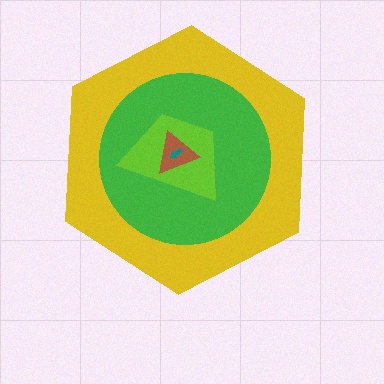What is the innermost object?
The teal arrow.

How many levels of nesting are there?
5.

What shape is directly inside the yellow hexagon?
The green circle.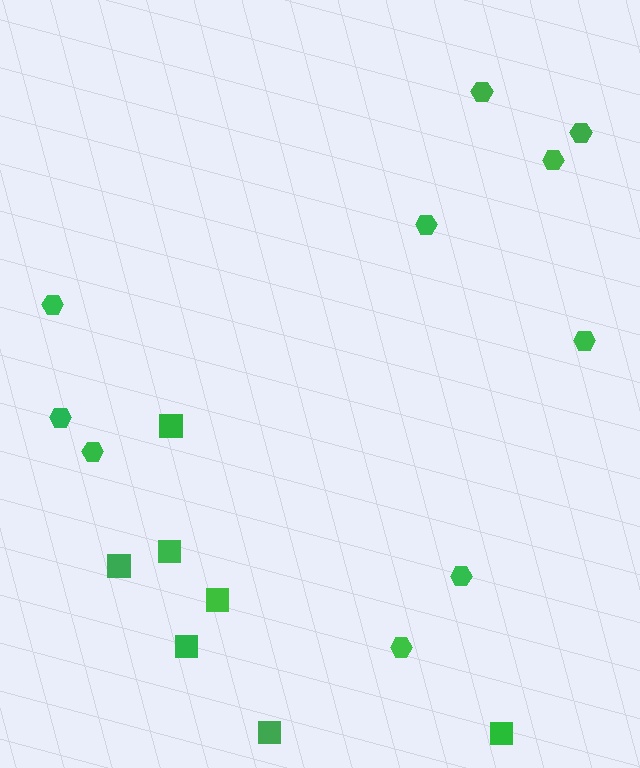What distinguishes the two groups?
There are 2 groups: one group of squares (7) and one group of hexagons (10).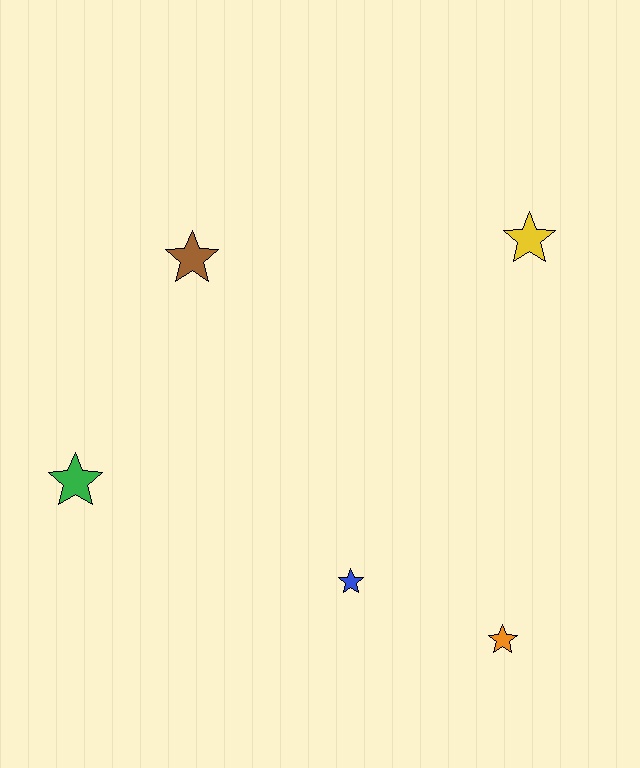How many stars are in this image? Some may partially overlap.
There are 5 stars.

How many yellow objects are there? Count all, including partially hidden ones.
There is 1 yellow object.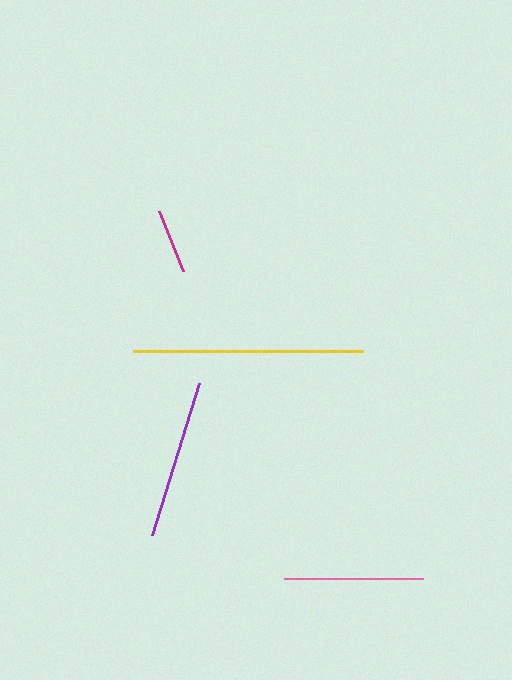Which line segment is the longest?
The yellow line is the longest at approximately 230 pixels.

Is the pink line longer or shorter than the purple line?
The purple line is longer than the pink line.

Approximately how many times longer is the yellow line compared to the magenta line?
The yellow line is approximately 3.6 times the length of the magenta line.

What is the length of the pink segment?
The pink segment is approximately 140 pixels long.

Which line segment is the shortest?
The magenta line is the shortest at approximately 65 pixels.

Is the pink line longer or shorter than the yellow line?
The yellow line is longer than the pink line.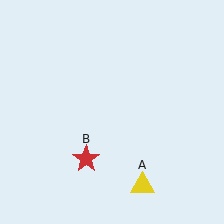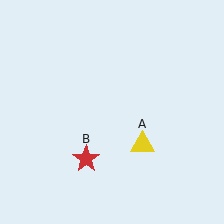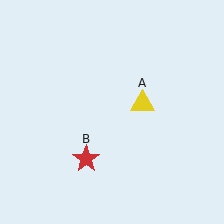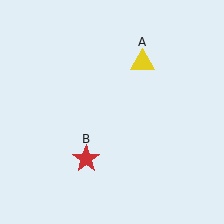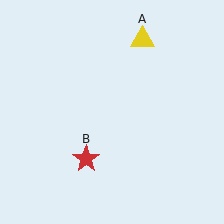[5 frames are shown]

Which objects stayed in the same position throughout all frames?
Red star (object B) remained stationary.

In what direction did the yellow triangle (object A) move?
The yellow triangle (object A) moved up.